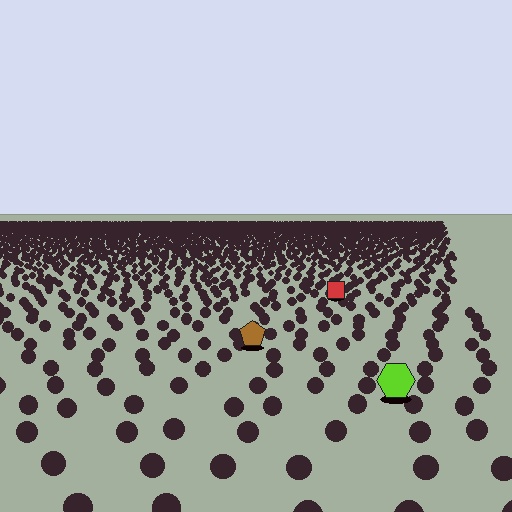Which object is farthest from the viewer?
The red square is farthest from the viewer. It appears smaller and the ground texture around it is denser.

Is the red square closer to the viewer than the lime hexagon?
No. The lime hexagon is closer — you can tell from the texture gradient: the ground texture is coarser near it.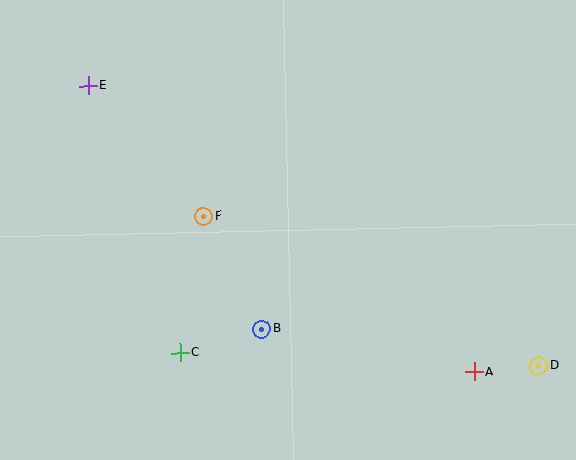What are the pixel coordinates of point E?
Point E is at (88, 85).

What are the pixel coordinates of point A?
Point A is at (474, 371).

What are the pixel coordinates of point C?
Point C is at (180, 353).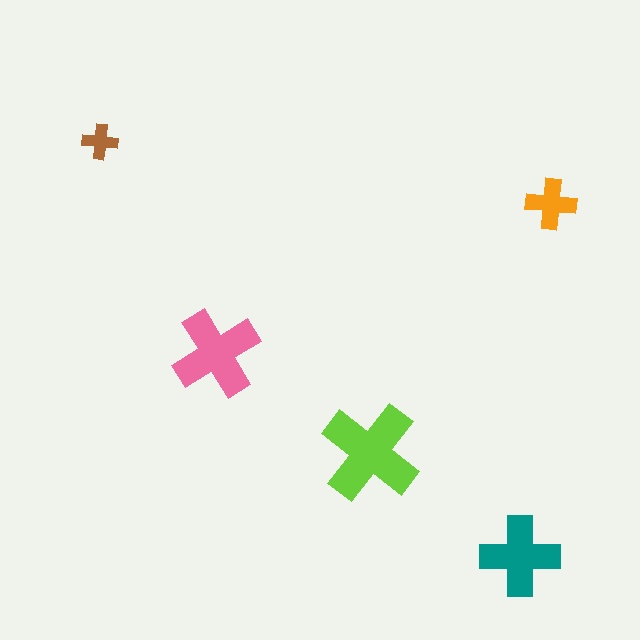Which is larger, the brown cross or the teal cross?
The teal one.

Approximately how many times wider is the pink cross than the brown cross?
About 2.5 times wider.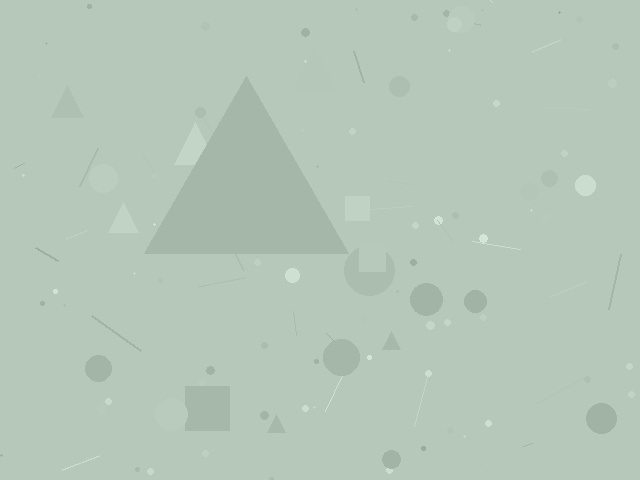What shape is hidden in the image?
A triangle is hidden in the image.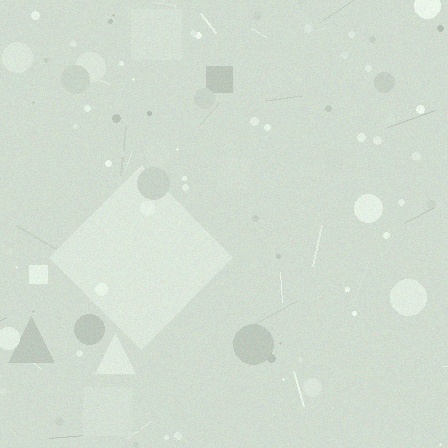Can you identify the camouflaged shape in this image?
The camouflaged shape is a diamond.